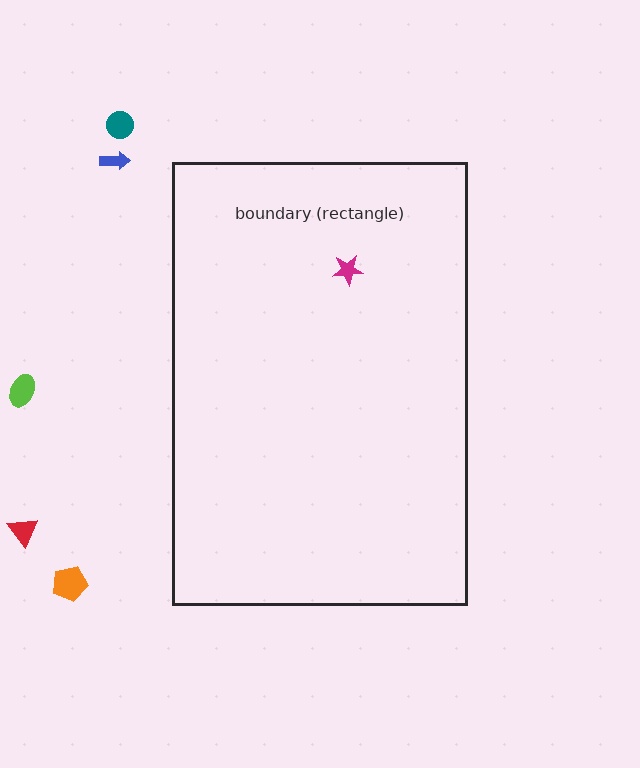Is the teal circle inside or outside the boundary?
Outside.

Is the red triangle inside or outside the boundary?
Outside.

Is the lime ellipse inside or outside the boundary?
Outside.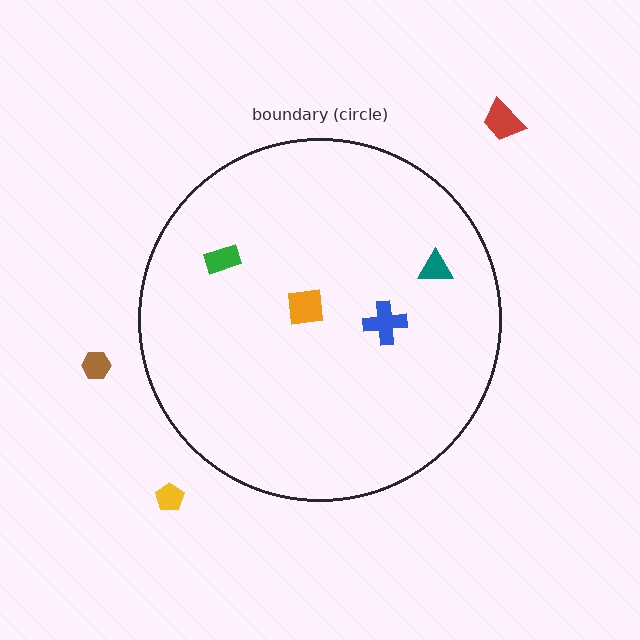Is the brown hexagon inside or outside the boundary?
Outside.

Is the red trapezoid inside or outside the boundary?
Outside.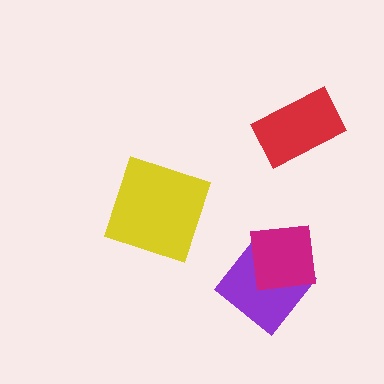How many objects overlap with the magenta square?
1 object overlaps with the magenta square.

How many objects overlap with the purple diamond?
1 object overlaps with the purple diamond.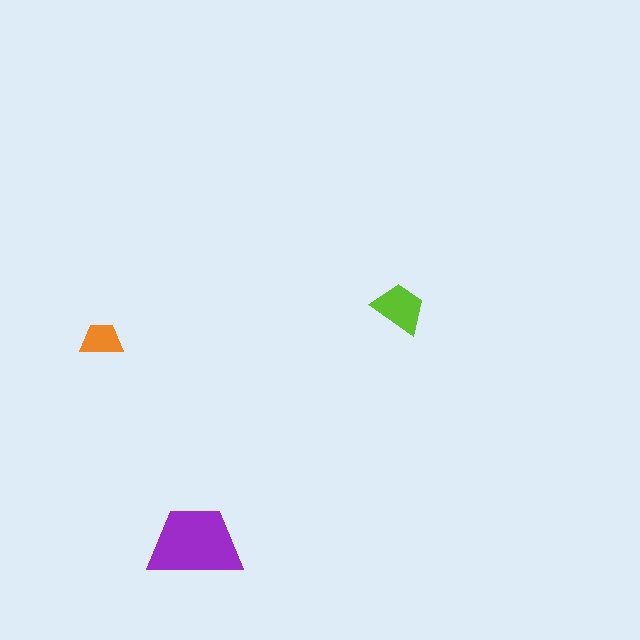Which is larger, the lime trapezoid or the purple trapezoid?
The purple one.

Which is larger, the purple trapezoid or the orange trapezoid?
The purple one.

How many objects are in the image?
There are 3 objects in the image.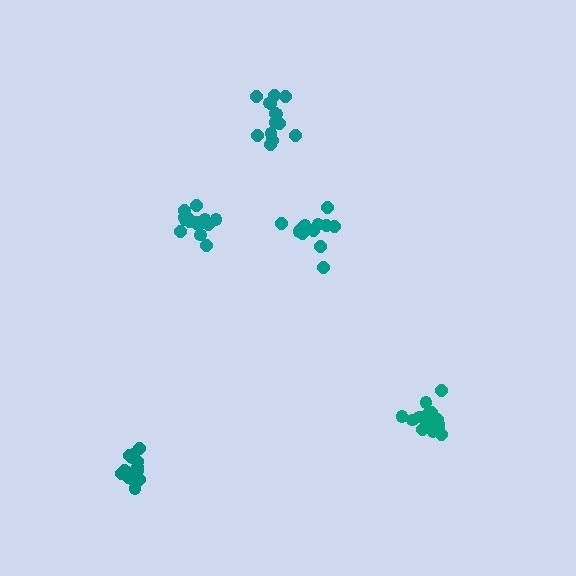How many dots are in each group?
Group 1: 18 dots, Group 2: 12 dots, Group 3: 16 dots, Group 4: 14 dots, Group 5: 17 dots (77 total).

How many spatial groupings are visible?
There are 5 spatial groupings.